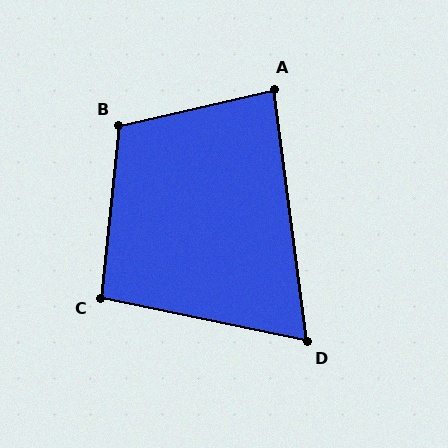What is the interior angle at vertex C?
Approximately 96 degrees (obtuse).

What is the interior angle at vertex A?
Approximately 84 degrees (acute).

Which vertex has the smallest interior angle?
D, at approximately 71 degrees.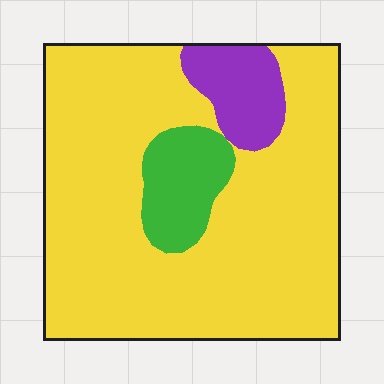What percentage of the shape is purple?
Purple covers around 10% of the shape.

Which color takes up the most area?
Yellow, at roughly 80%.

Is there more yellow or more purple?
Yellow.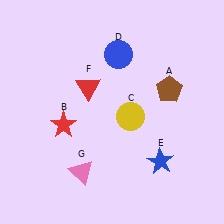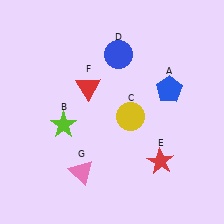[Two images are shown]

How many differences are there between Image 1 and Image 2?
There are 3 differences between the two images.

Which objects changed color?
A changed from brown to blue. B changed from red to lime. E changed from blue to red.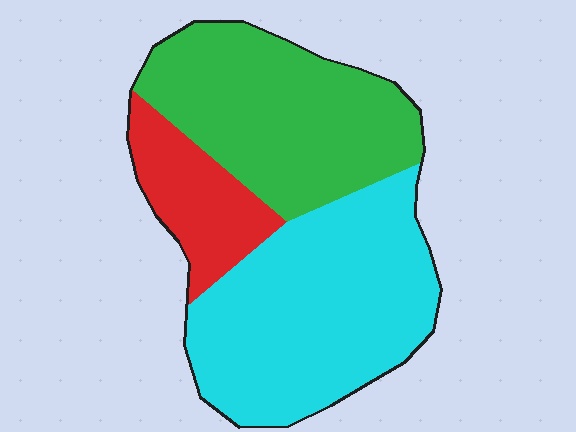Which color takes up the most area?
Cyan, at roughly 45%.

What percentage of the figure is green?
Green covers 38% of the figure.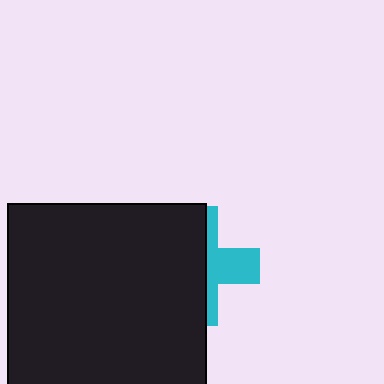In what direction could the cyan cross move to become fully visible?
The cyan cross could move right. That would shift it out from behind the black square entirely.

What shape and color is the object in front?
The object in front is a black square.